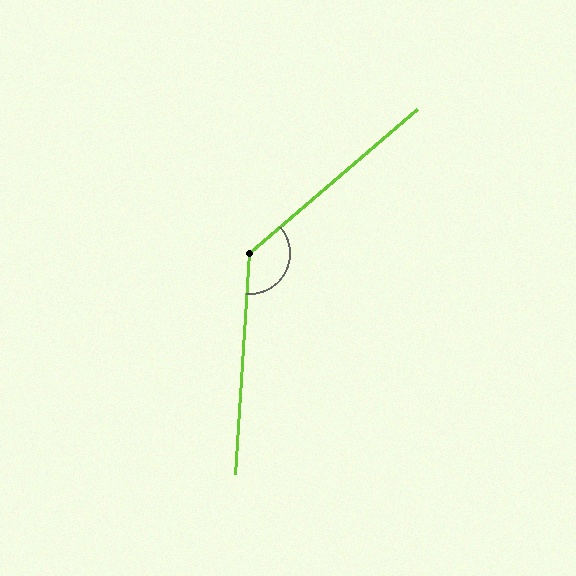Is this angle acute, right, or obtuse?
It is obtuse.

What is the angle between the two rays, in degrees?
Approximately 134 degrees.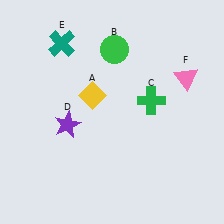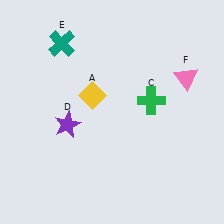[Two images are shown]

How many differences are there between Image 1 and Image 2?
There is 1 difference between the two images.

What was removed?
The green circle (B) was removed in Image 2.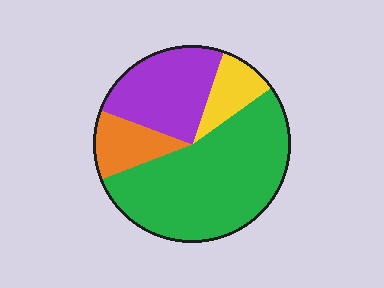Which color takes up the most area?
Green, at roughly 55%.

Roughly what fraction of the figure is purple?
Purple takes up about one quarter (1/4) of the figure.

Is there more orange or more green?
Green.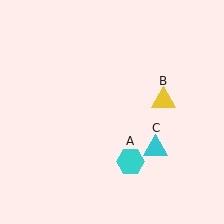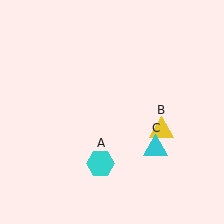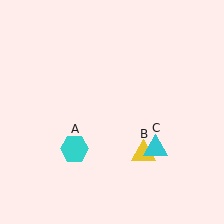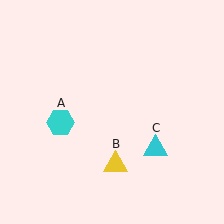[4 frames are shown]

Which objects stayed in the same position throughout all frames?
Cyan triangle (object C) remained stationary.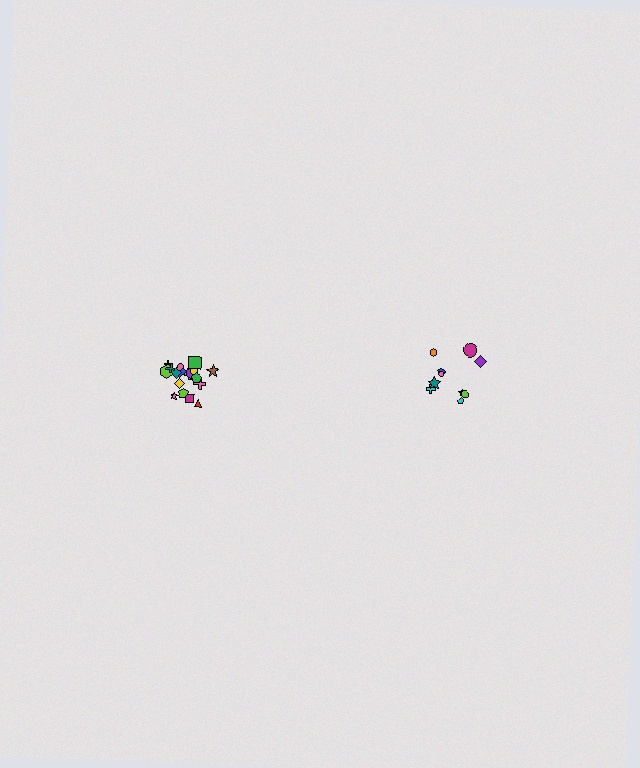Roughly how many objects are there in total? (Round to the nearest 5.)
Roughly 30 objects in total.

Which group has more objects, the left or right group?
The left group.